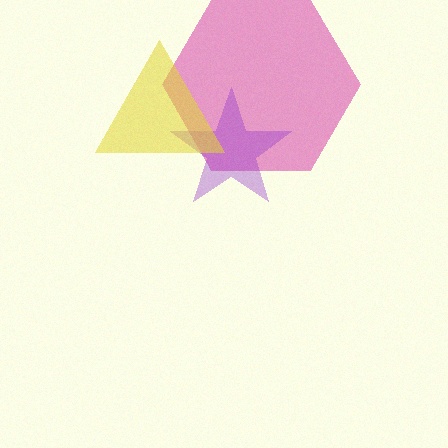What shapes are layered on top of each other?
The layered shapes are: a magenta hexagon, a purple star, a yellow triangle.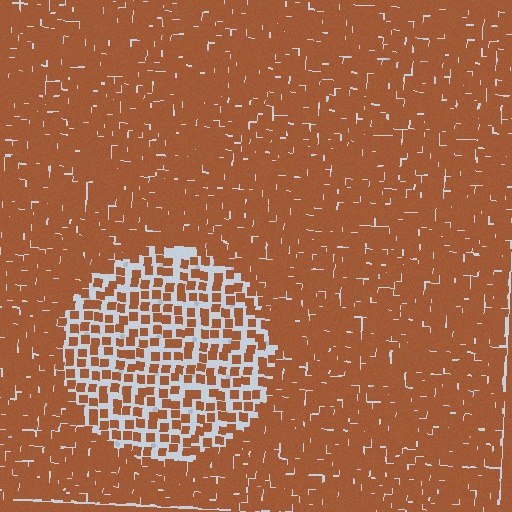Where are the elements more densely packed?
The elements are more densely packed outside the circle boundary.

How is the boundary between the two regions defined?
The boundary is defined by a change in element density (approximately 2.4x ratio). All elements are the same color, size, and shape.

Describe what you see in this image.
The image contains small brown elements arranged at two different densities. A circle-shaped region is visible where the elements are less densely packed than the surrounding area.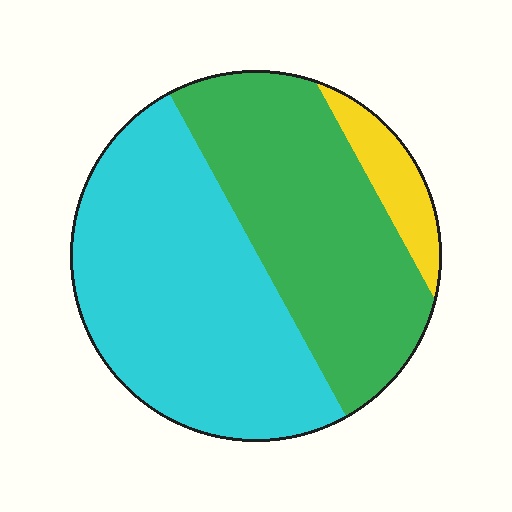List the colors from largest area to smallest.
From largest to smallest: cyan, green, yellow.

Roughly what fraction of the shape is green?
Green takes up about two fifths (2/5) of the shape.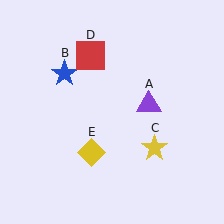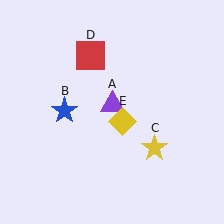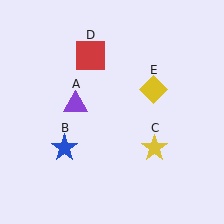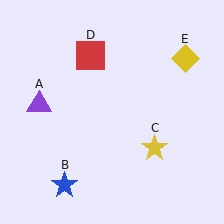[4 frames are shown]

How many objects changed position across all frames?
3 objects changed position: purple triangle (object A), blue star (object B), yellow diamond (object E).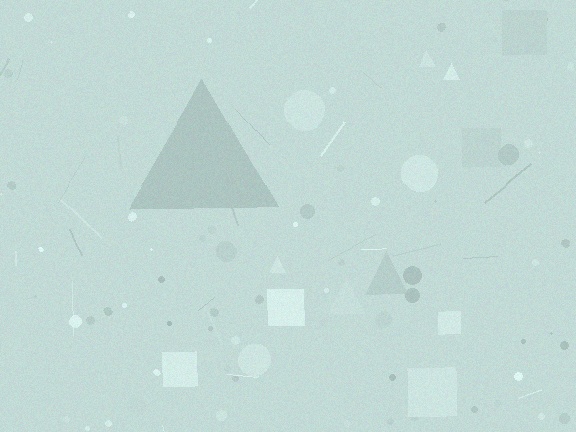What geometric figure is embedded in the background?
A triangle is embedded in the background.